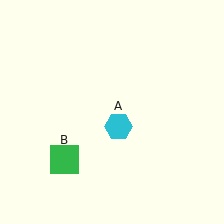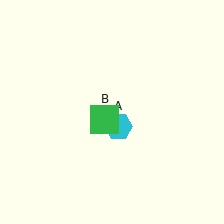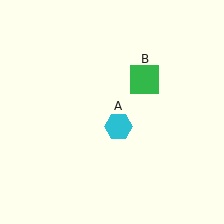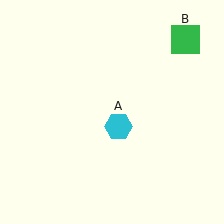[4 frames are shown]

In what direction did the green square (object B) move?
The green square (object B) moved up and to the right.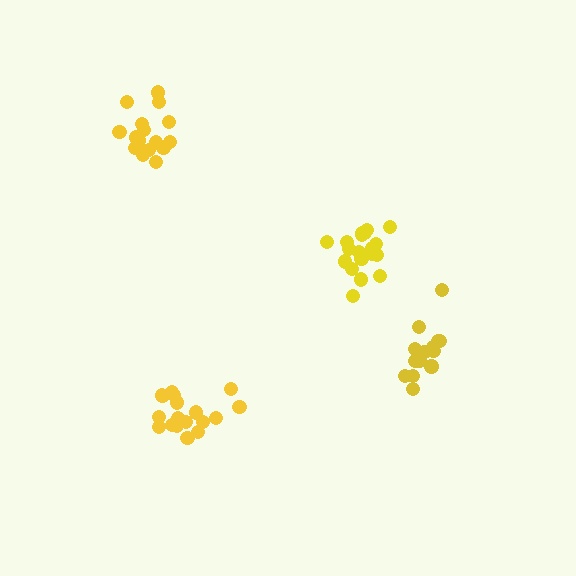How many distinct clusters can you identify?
There are 4 distinct clusters.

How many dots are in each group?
Group 1: 17 dots, Group 2: 20 dots, Group 3: 18 dots, Group 4: 15 dots (70 total).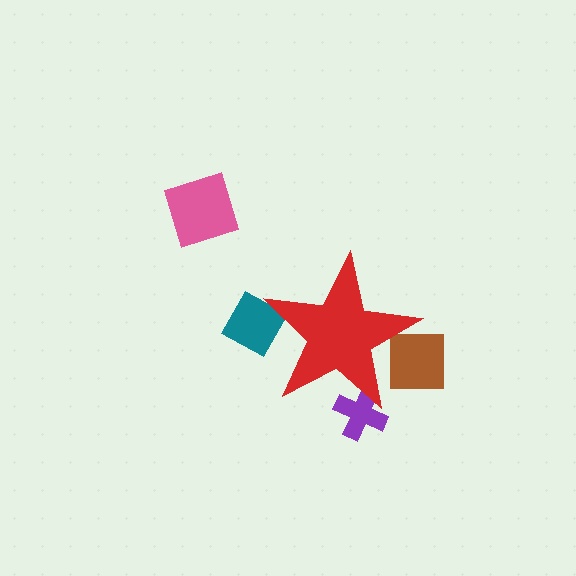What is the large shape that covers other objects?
A red star.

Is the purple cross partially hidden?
Yes, the purple cross is partially hidden behind the red star.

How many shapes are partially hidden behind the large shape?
3 shapes are partially hidden.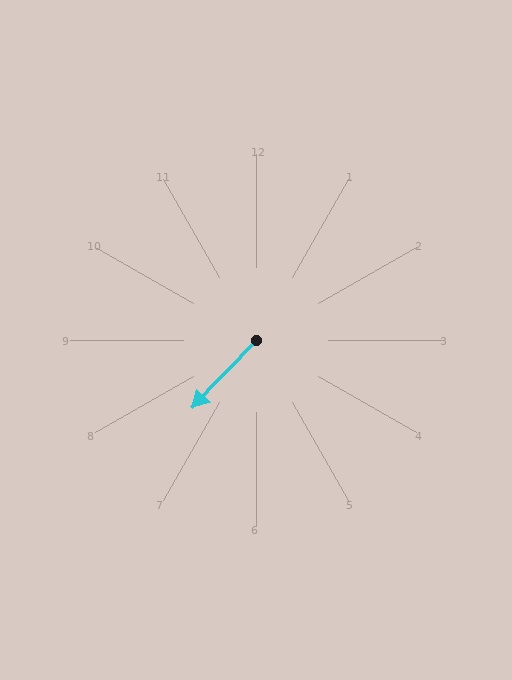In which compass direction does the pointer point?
Southwest.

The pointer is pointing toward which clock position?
Roughly 7 o'clock.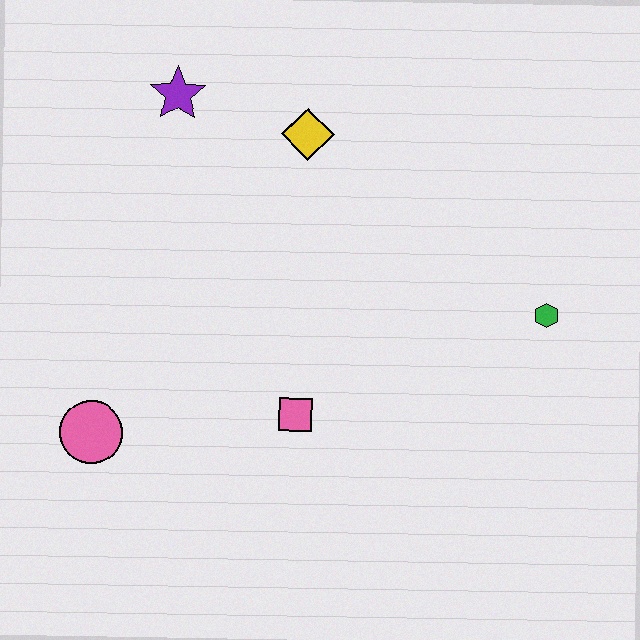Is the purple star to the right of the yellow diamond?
No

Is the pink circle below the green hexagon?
Yes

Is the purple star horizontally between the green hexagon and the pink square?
No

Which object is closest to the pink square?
The pink circle is closest to the pink square.